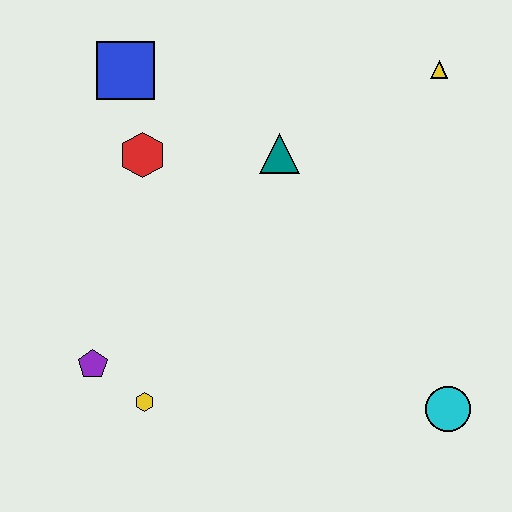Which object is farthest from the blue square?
The cyan circle is farthest from the blue square.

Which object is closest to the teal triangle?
The red hexagon is closest to the teal triangle.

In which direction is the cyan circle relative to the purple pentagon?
The cyan circle is to the right of the purple pentagon.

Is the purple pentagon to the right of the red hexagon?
No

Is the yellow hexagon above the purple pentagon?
No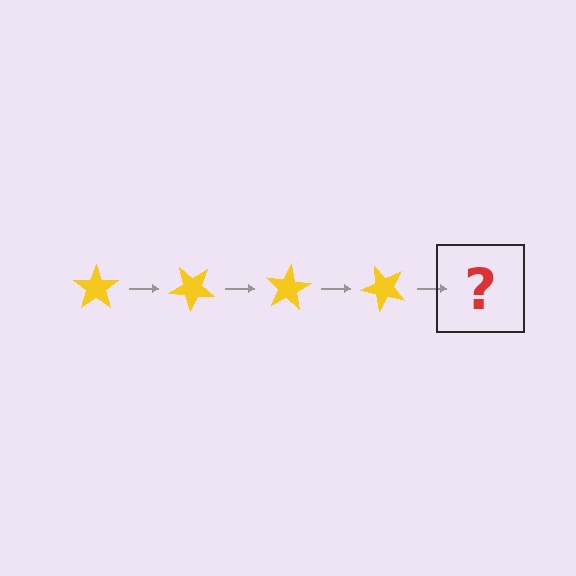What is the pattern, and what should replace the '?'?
The pattern is that the star rotates 40 degrees each step. The '?' should be a yellow star rotated 160 degrees.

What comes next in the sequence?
The next element should be a yellow star rotated 160 degrees.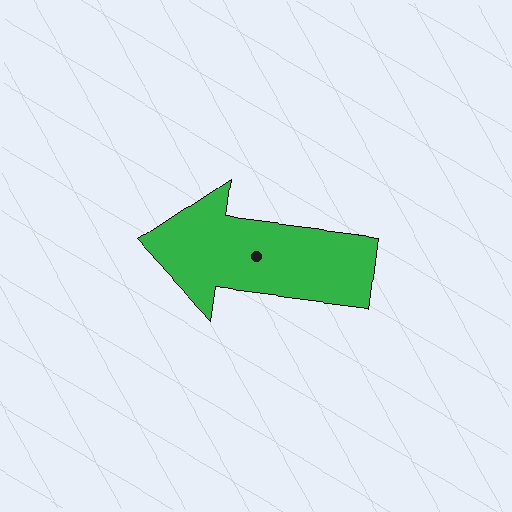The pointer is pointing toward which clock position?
Roughly 9 o'clock.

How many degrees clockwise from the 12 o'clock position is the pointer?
Approximately 277 degrees.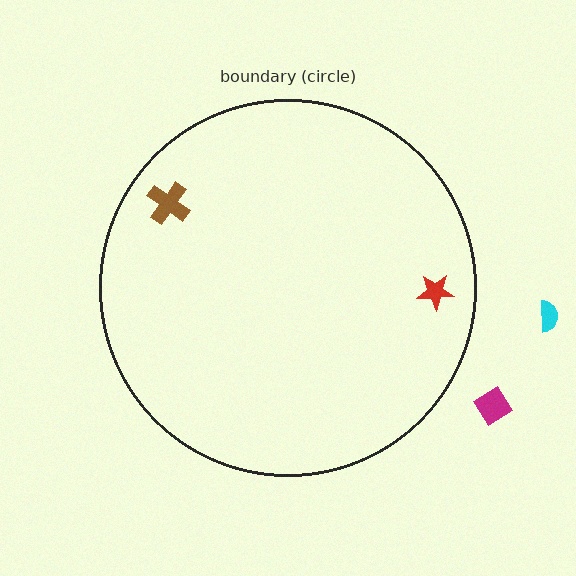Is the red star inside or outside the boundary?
Inside.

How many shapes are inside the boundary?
2 inside, 2 outside.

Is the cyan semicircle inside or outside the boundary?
Outside.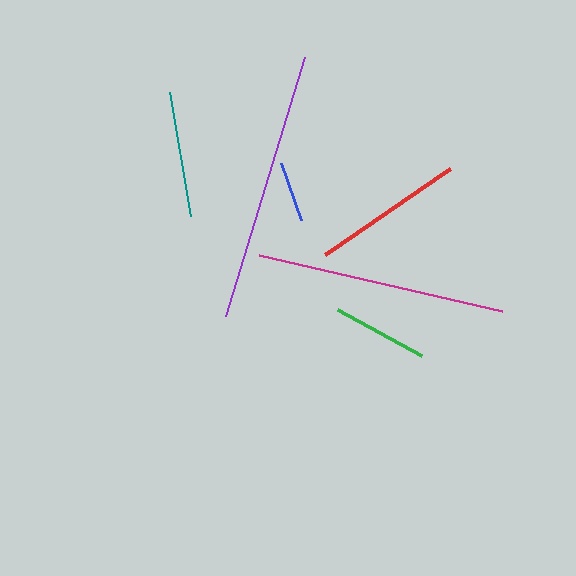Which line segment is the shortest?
The blue line is the shortest at approximately 61 pixels.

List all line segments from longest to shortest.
From longest to shortest: purple, magenta, red, teal, green, blue.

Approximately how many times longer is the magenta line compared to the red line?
The magenta line is approximately 1.6 times the length of the red line.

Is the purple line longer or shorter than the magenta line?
The purple line is longer than the magenta line.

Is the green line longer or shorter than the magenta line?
The magenta line is longer than the green line.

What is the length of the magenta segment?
The magenta segment is approximately 249 pixels long.